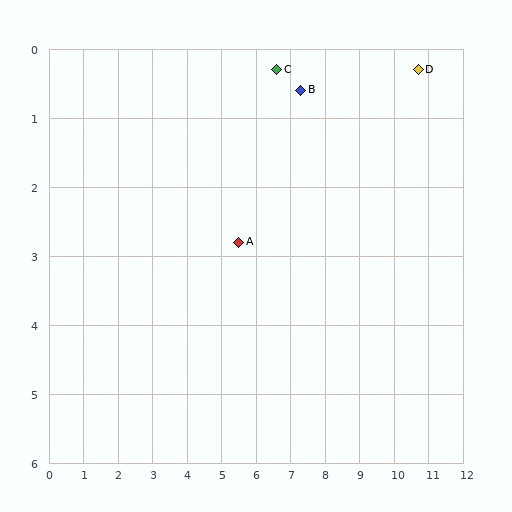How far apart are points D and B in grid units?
Points D and B are about 3.4 grid units apart.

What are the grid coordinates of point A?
Point A is at approximately (5.5, 2.8).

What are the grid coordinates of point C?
Point C is at approximately (6.6, 0.3).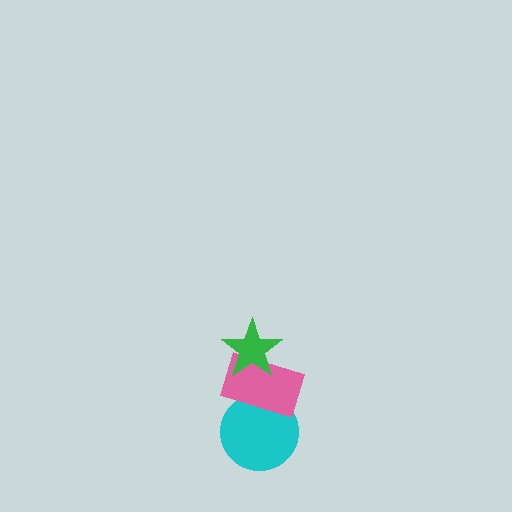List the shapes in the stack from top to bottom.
From top to bottom: the green star, the pink rectangle, the cyan circle.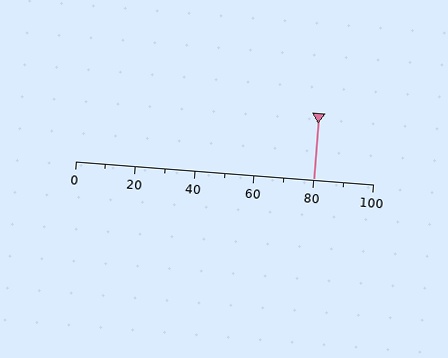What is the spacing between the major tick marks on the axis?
The major ticks are spaced 20 apart.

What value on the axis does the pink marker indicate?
The marker indicates approximately 80.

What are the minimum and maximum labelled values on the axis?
The axis runs from 0 to 100.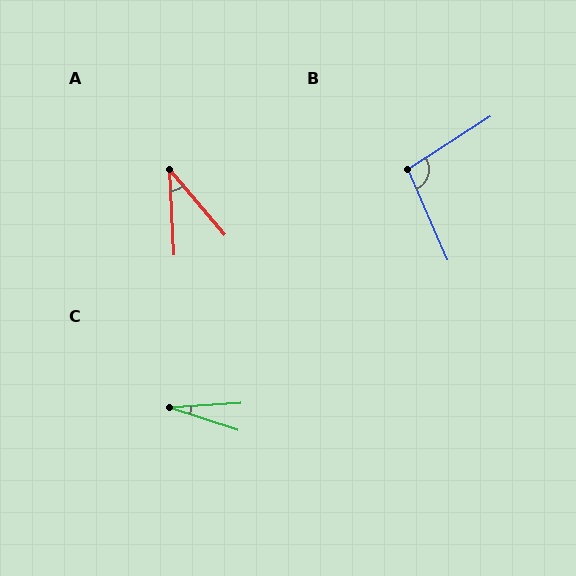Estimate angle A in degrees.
Approximately 37 degrees.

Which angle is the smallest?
C, at approximately 22 degrees.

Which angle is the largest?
B, at approximately 99 degrees.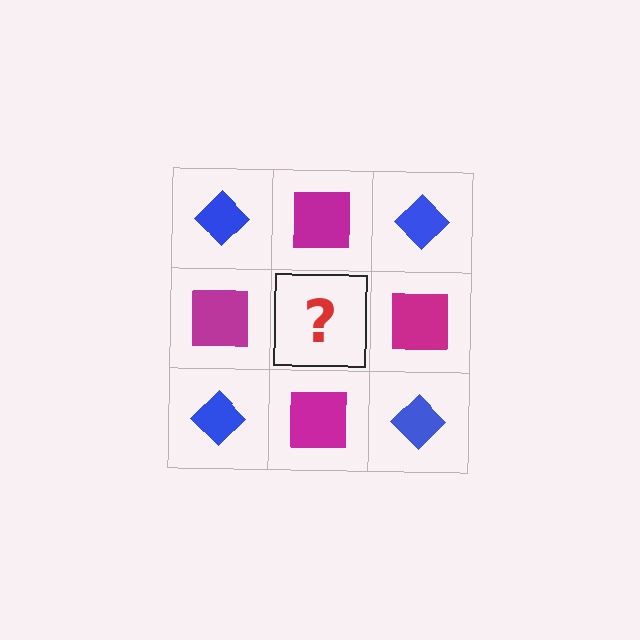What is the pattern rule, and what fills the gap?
The rule is that it alternates blue diamond and magenta square in a checkerboard pattern. The gap should be filled with a blue diamond.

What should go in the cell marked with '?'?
The missing cell should contain a blue diamond.